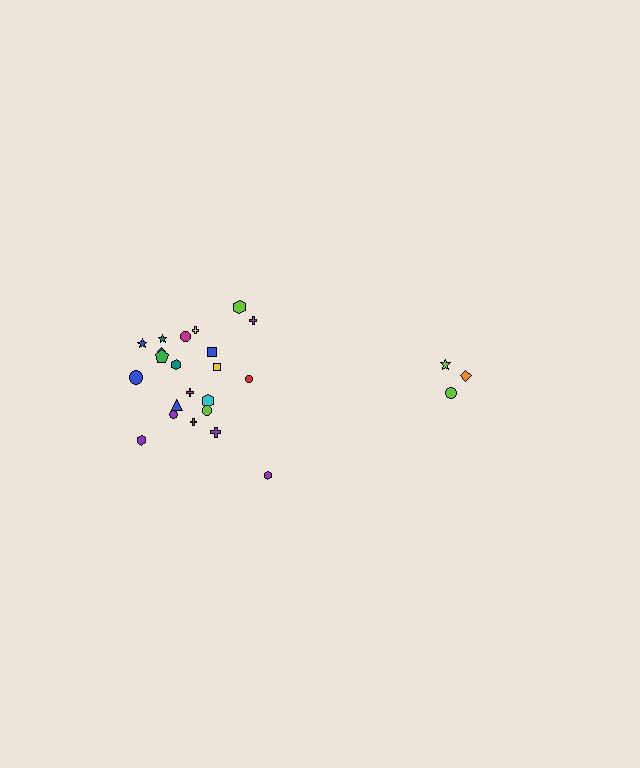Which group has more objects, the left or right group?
The left group.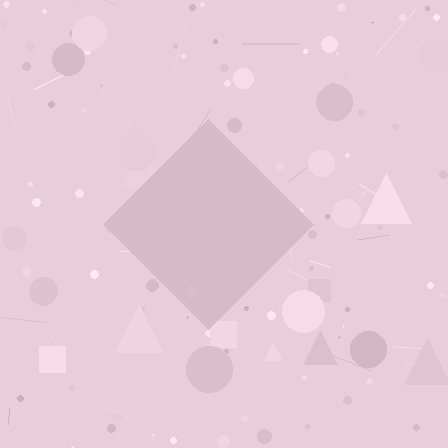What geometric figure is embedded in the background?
A diamond is embedded in the background.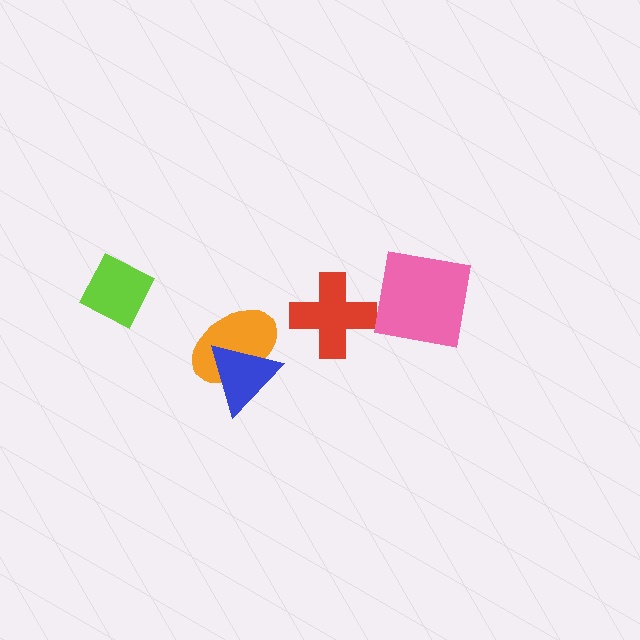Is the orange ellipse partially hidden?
Yes, it is partially covered by another shape.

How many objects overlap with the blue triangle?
1 object overlaps with the blue triangle.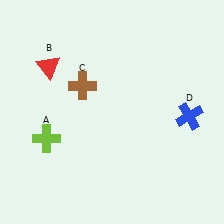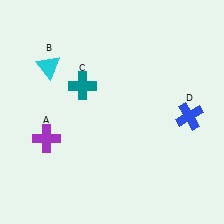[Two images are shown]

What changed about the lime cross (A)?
In Image 1, A is lime. In Image 2, it changed to purple.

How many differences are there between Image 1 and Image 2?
There are 3 differences between the two images.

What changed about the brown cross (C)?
In Image 1, C is brown. In Image 2, it changed to teal.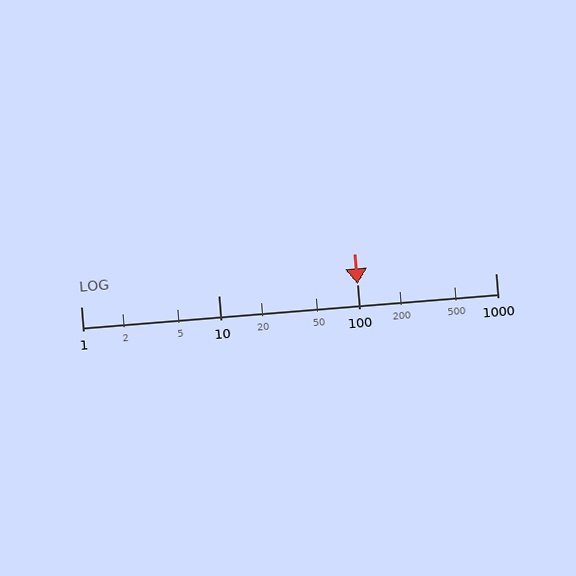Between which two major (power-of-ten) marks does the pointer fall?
The pointer is between 100 and 1000.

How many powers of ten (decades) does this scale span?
The scale spans 3 decades, from 1 to 1000.